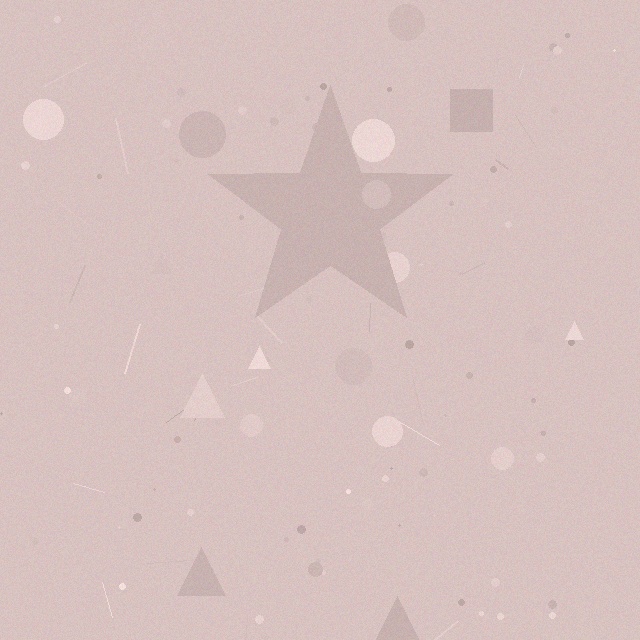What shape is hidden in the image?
A star is hidden in the image.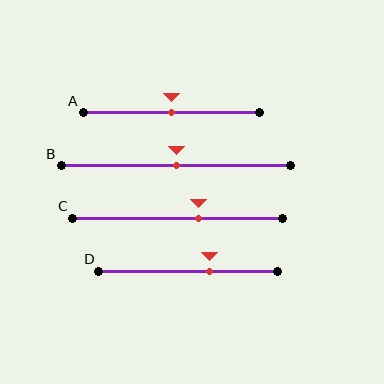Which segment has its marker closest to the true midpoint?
Segment A has its marker closest to the true midpoint.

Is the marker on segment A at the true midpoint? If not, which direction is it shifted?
Yes, the marker on segment A is at the true midpoint.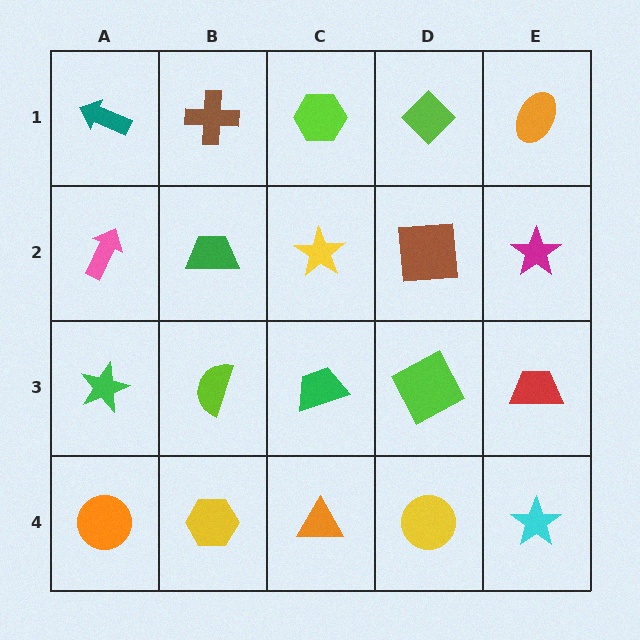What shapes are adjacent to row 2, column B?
A brown cross (row 1, column B), a lime semicircle (row 3, column B), a pink arrow (row 2, column A), a yellow star (row 2, column C).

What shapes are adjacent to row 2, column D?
A lime diamond (row 1, column D), a lime square (row 3, column D), a yellow star (row 2, column C), a magenta star (row 2, column E).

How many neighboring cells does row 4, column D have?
3.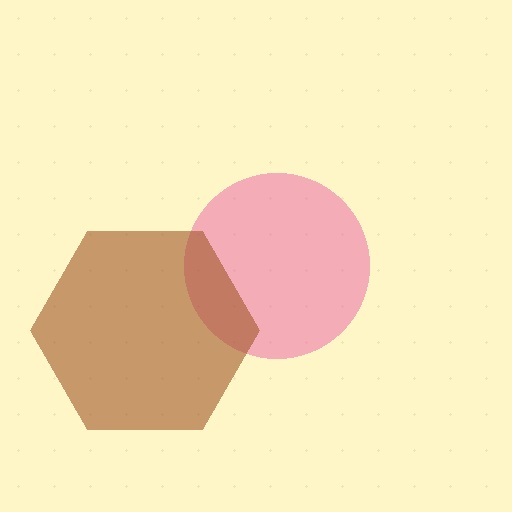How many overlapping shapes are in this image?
There are 2 overlapping shapes in the image.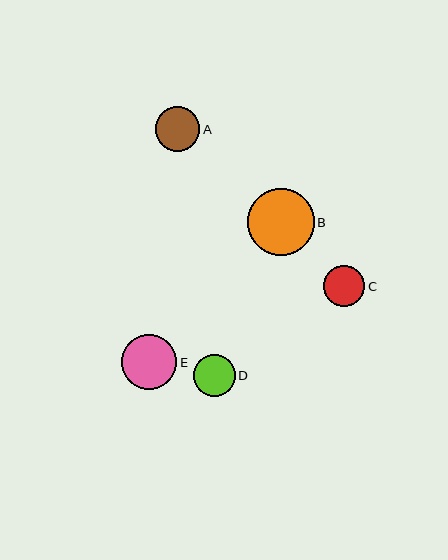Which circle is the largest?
Circle B is the largest with a size of approximately 67 pixels.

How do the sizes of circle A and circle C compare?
Circle A and circle C are approximately the same size.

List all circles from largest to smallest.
From largest to smallest: B, E, A, D, C.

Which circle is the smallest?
Circle C is the smallest with a size of approximately 41 pixels.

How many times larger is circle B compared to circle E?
Circle B is approximately 1.2 times the size of circle E.